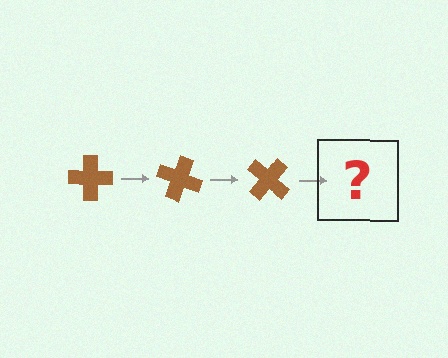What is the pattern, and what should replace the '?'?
The pattern is that the cross rotates 20 degrees each step. The '?' should be a brown cross rotated 60 degrees.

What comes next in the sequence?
The next element should be a brown cross rotated 60 degrees.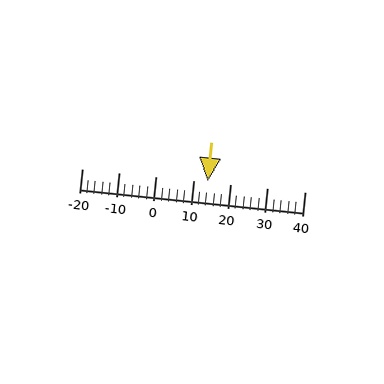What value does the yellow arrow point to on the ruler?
The yellow arrow points to approximately 14.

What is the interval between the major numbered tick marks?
The major tick marks are spaced 10 units apart.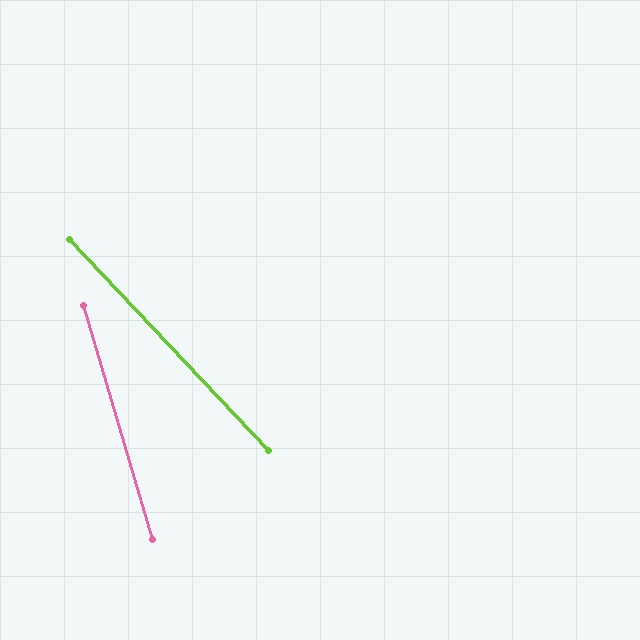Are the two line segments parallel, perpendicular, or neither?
Neither parallel nor perpendicular — they differ by about 27°.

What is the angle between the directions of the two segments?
Approximately 27 degrees.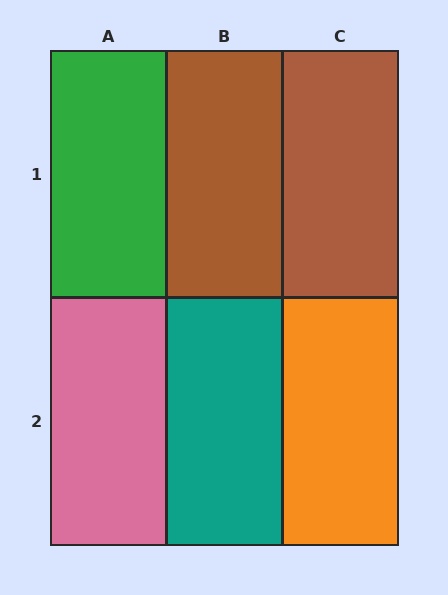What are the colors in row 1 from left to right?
Green, brown, brown.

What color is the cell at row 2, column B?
Teal.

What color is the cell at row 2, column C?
Orange.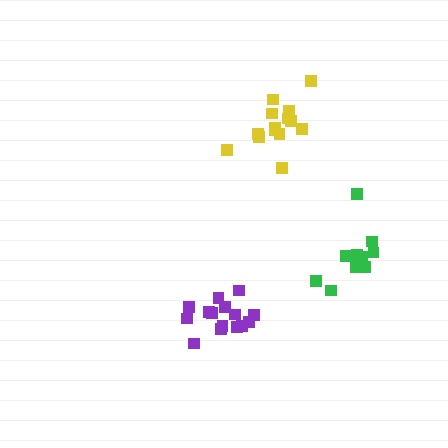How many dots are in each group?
Group 1: 15 dots, Group 2: 15 dots, Group 3: 12 dots (42 total).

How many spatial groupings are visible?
There are 3 spatial groupings.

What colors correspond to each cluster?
The clusters are colored: purple, yellow, green.